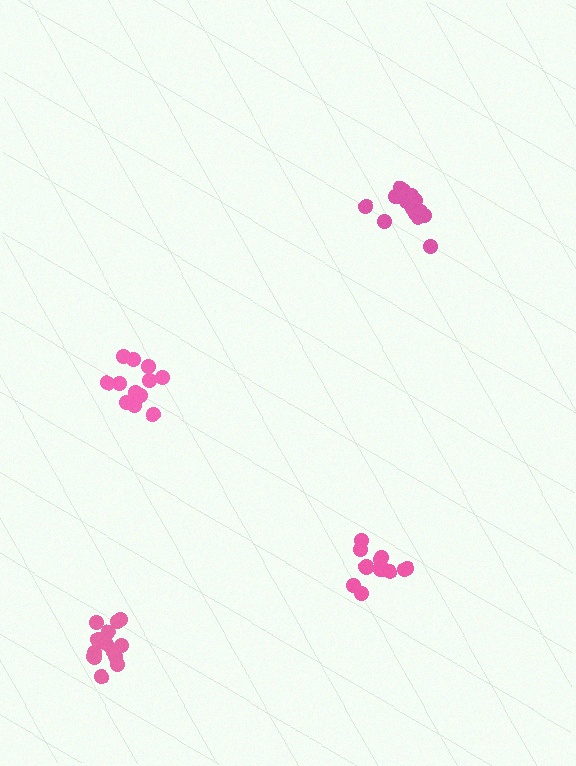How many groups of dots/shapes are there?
There are 4 groups.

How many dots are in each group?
Group 1: 17 dots, Group 2: 13 dots, Group 3: 14 dots, Group 4: 14 dots (58 total).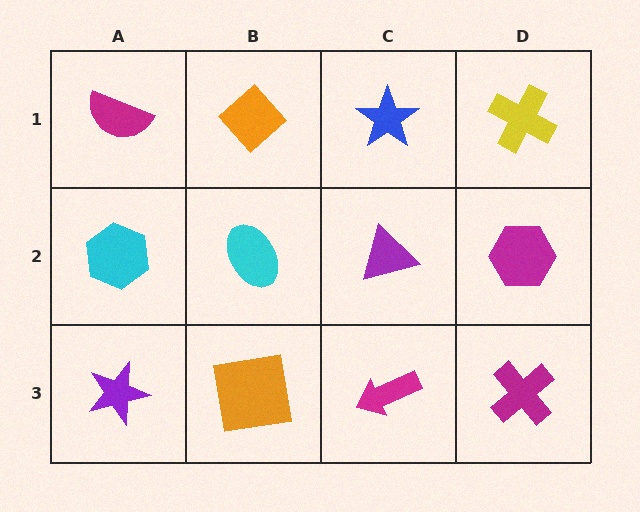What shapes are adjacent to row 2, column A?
A magenta semicircle (row 1, column A), a purple star (row 3, column A), a cyan ellipse (row 2, column B).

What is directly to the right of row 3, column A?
An orange square.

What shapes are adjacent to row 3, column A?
A cyan hexagon (row 2, column A), an orange square (row 3, column B).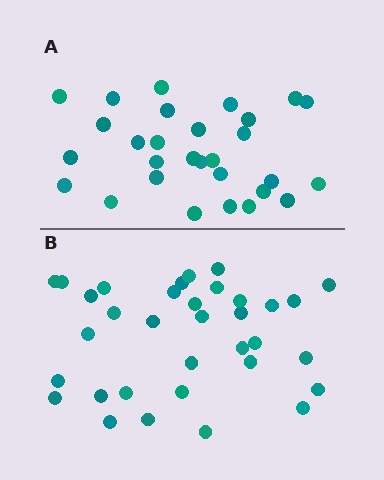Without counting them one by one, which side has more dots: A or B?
Region B (the bottom region) has more dots.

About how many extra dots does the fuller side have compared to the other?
Region B has about 5 more dots than region A.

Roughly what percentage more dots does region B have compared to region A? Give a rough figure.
About 15% more.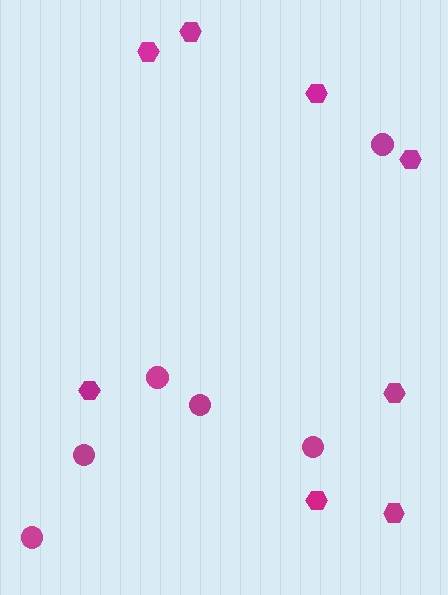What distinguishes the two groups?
There are 2 groups: one group of circles (6) and one group of hexagons (8).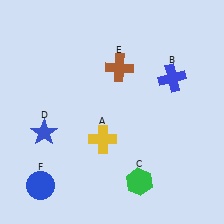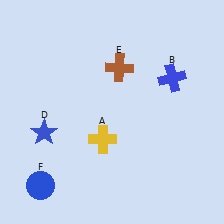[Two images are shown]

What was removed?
The green hexagon (C) was removed in Image 2.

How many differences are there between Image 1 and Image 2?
There is 1 difference between the two images.